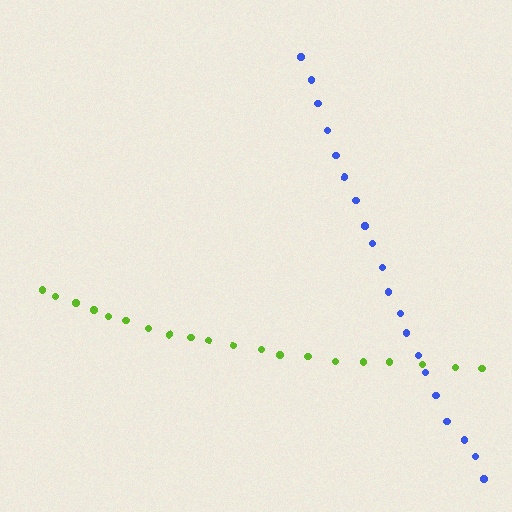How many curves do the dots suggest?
There are 2 distinct paths.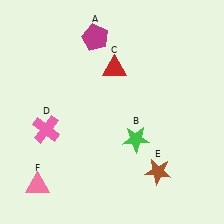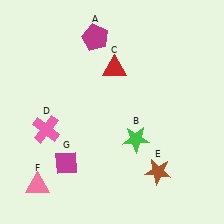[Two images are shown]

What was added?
A magenta diamond (G) was added in Image 2.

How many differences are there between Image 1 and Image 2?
There is 1 difference between the two images.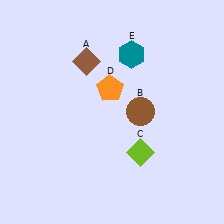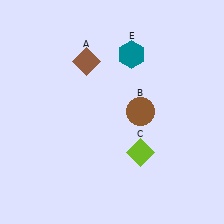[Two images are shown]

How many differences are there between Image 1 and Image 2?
There is 1 difference between the two images.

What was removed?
The orange pentagon (D) was removed in Image 2.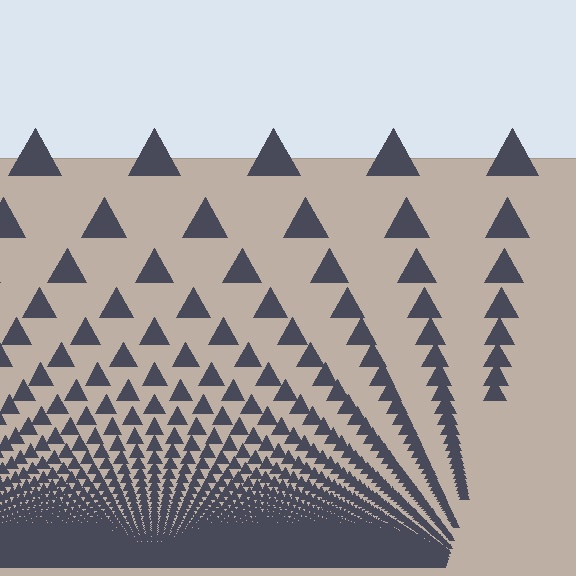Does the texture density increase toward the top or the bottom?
Density increases toward the bottom.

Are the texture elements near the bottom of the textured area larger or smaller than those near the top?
Smaller. The gradient is inverted — elements near the bottom are smaller and denser.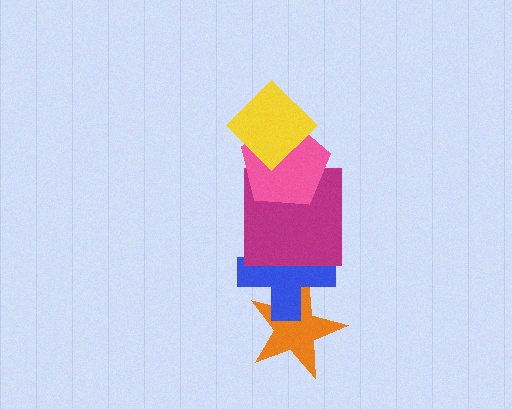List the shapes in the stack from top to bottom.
From top to bottom: the yellow diamond, the pink pentagon, the magenta square, the blue cross, the orange star.